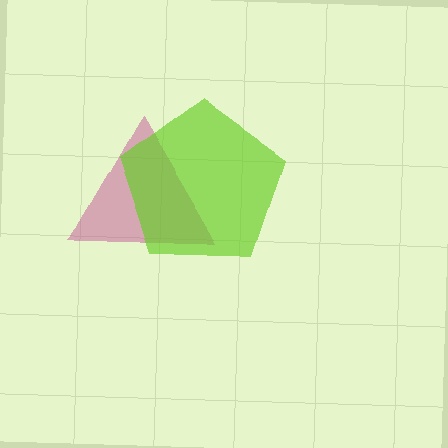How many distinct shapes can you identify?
There are 2 distinct shapes: a magenta triangle, a lime pentagon.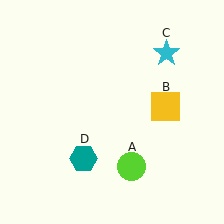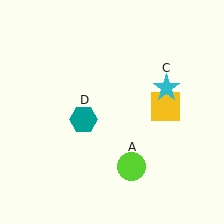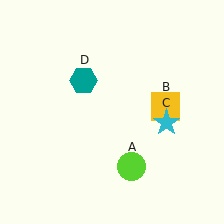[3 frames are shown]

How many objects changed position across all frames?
2 objects changed position: cyan star (object C), teal hexagon (object D).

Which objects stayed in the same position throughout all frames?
Lime circle (object A) and yellow square (object B) remained stationary.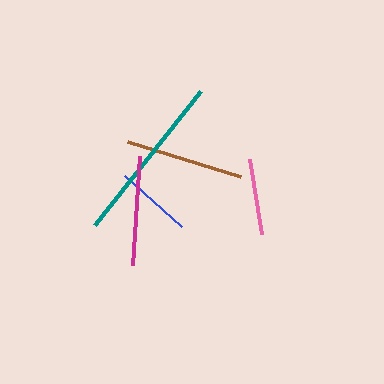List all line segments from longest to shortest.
From longest to shortest: teal, brown, magenta, blue, pink.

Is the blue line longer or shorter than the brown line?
The brown line is longer than the blue line.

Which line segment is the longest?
The teal line is the longest at approximately 171 pixels.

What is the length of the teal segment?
The teal segment is approximately 171 pixels long.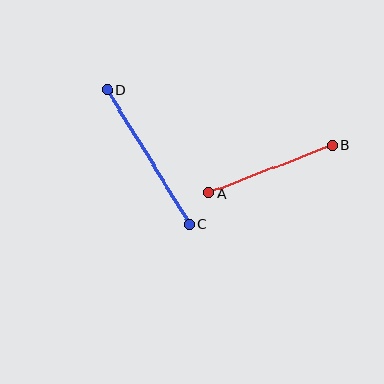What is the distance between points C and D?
The distance is approximately 158 pixels.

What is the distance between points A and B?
The distance is approximately 132 pixels.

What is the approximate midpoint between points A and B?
The midpoint is at approximately (271, 169) pixels.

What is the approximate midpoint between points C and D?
The midpoint is at approximately (148, 157) pixels.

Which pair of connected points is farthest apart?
Points C and D are farthest apart.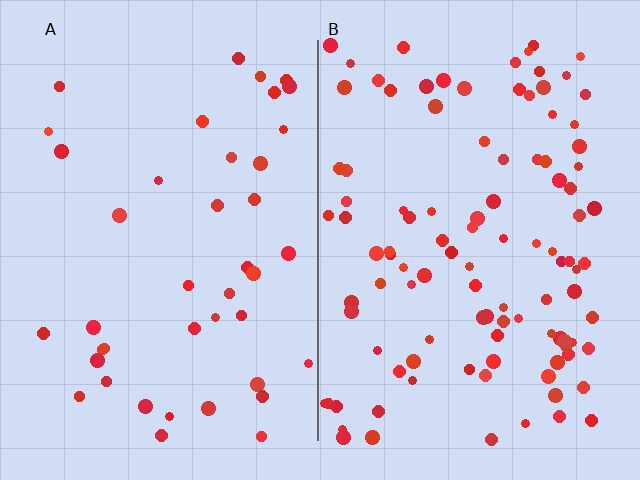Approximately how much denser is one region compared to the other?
Approximately 2.6× — region B over region A.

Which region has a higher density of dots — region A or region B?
B (the right).